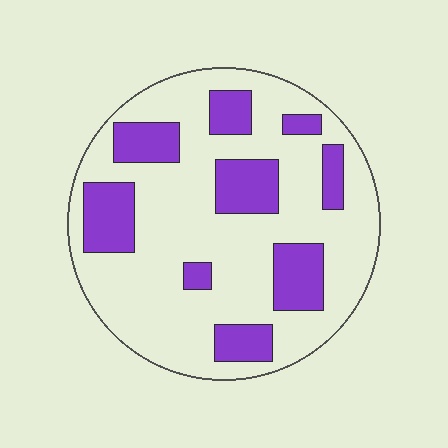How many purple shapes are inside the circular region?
9.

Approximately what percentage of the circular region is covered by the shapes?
Approximately 25%.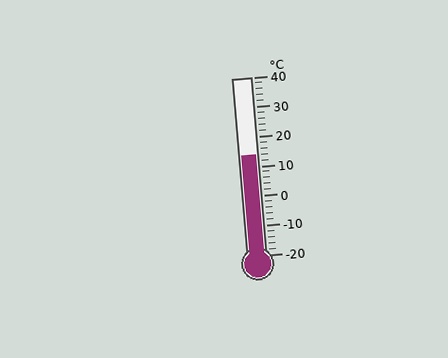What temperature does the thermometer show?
The thermometer shows approximately 14°C.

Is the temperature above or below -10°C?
The temperature is above -10°C.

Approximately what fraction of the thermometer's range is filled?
The thermometer is filled to approximately 55% of its range.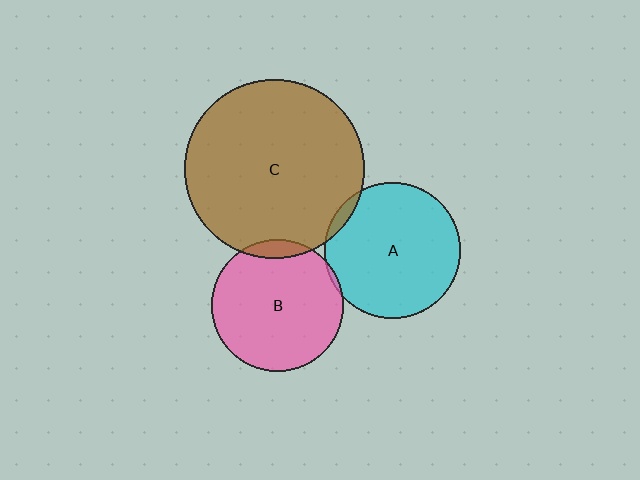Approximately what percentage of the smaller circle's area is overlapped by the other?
Approximately 5%.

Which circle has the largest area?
Circle C (brown).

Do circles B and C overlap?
Yes.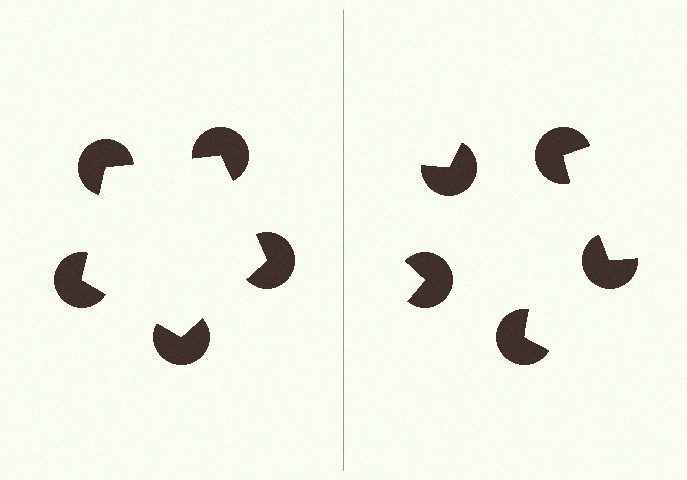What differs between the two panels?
The pac-man discs are positioned identically on both sides; only the wedge orientations differ. On the left they align to a pentagon; on the right they are misaligned.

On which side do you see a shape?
An illusory pentagon appears on the left side. On the right side the wedge cuts are rotated, so no coherent shape forms.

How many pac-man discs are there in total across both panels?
10 — 5 on each side.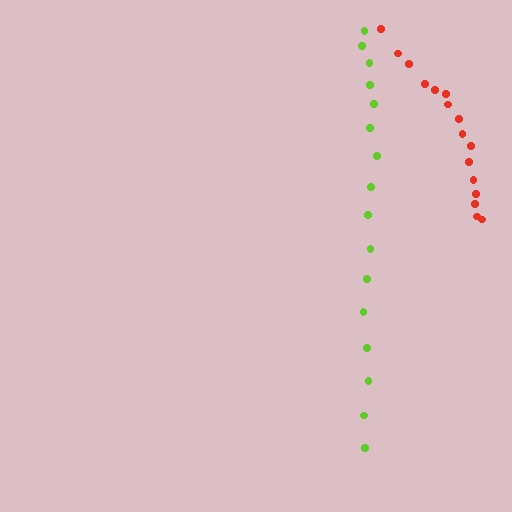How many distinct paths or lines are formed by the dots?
There are 2 distinct paths.